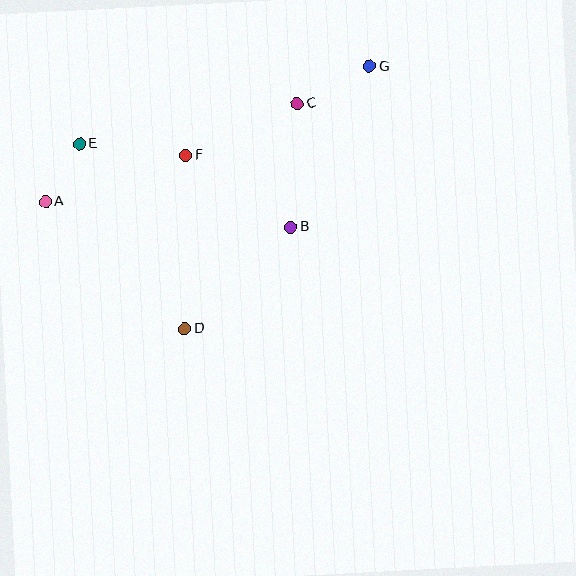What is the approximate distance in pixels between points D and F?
The distance between D and F is approximately 173 pixels.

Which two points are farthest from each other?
Points A and G are farthest from each other.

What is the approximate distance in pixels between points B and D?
The distance between B and D is approximately 147 pixels.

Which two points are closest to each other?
Points A and E are closest to each other.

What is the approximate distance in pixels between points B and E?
The distance between B and E is approximately 227 pixels.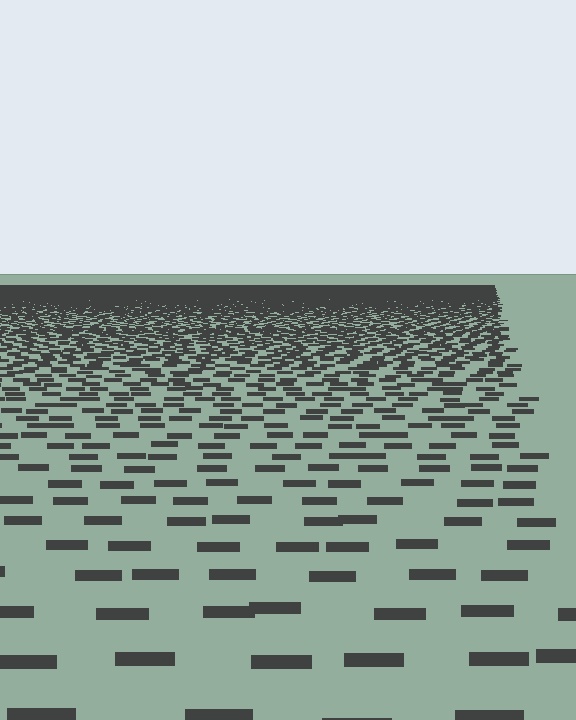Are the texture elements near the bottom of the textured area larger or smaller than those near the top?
Larger. Near the bottom, elements are closer to the viewer and appear at a bigger on-screen size.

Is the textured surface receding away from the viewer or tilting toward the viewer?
The surface is receding away from the viewer. Texture elements get smaller and denser toward the top.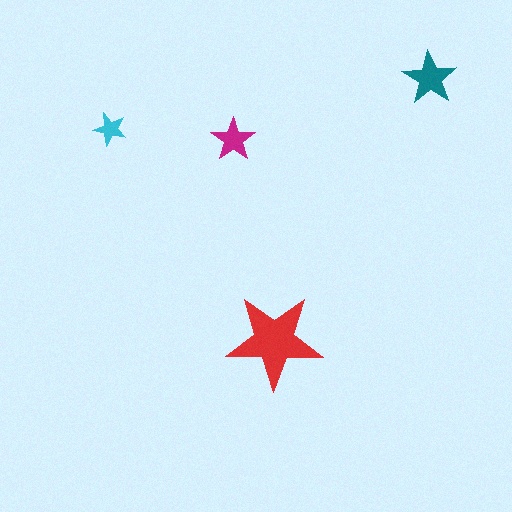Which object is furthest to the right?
The teal star is rightmost.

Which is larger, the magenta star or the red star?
The red one.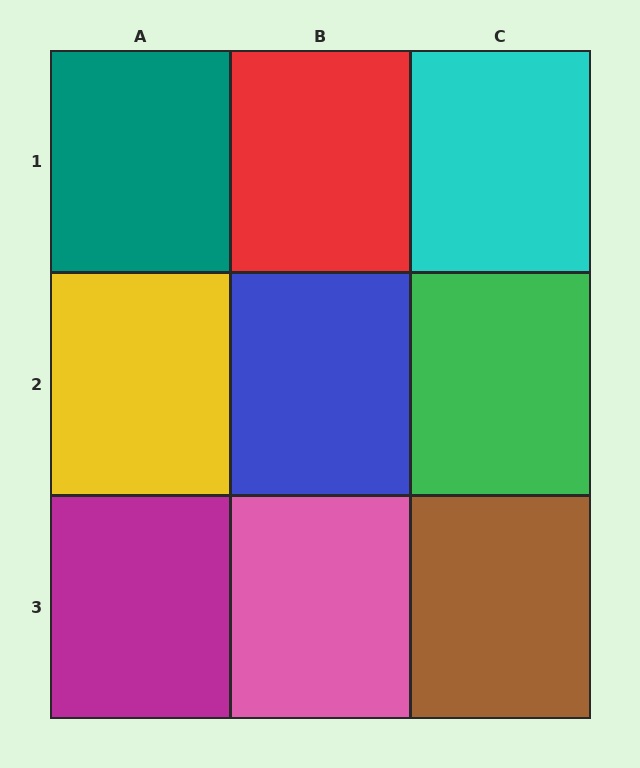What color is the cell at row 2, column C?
Green.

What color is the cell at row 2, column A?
Yellow.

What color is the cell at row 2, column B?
Blue.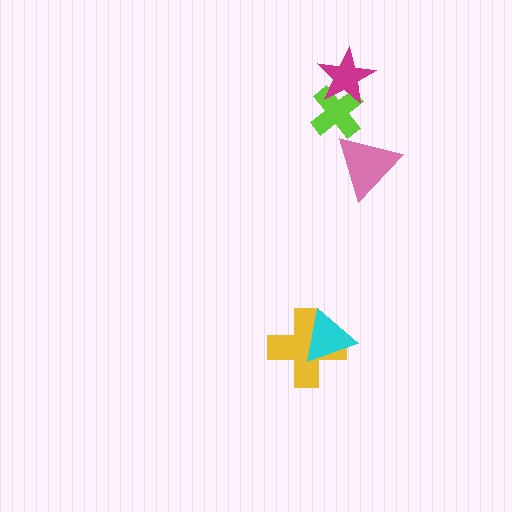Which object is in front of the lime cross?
The magenta star is in front of the lime cross.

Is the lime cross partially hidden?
Yes, it is partially covered by another shape.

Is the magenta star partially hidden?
No, no other shape covers it.